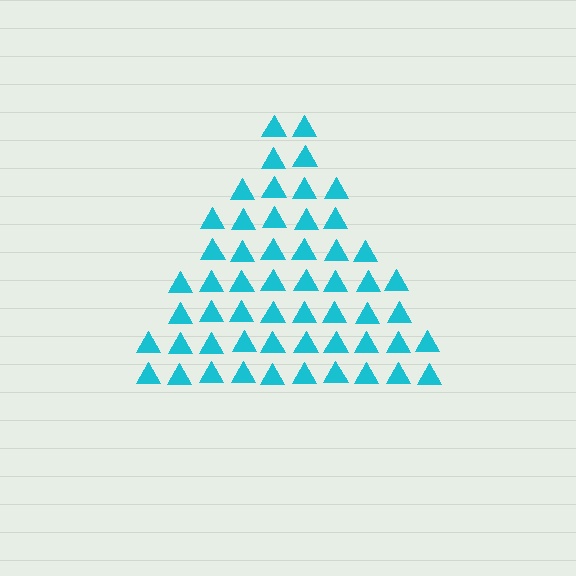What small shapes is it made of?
It is made of small triangles.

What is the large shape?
The large shape is a triangle.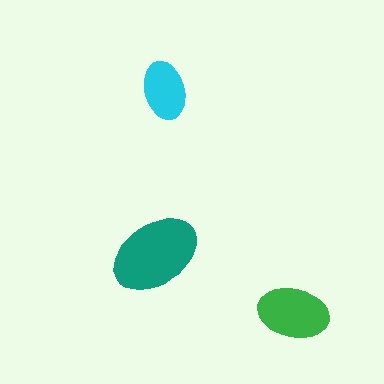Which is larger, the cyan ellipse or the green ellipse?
The green one.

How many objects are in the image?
There are 3 objects in the image.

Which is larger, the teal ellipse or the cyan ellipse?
The teal one.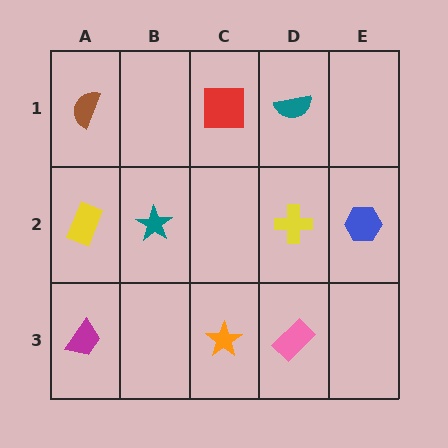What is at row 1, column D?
A teal semicircle.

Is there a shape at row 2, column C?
No, that cell is empty.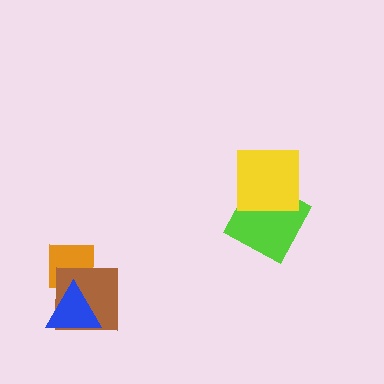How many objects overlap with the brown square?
2 objects overlap with the brown square.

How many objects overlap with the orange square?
2 objects overlap with the orange square.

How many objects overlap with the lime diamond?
1 object overlaps with the lime diamond.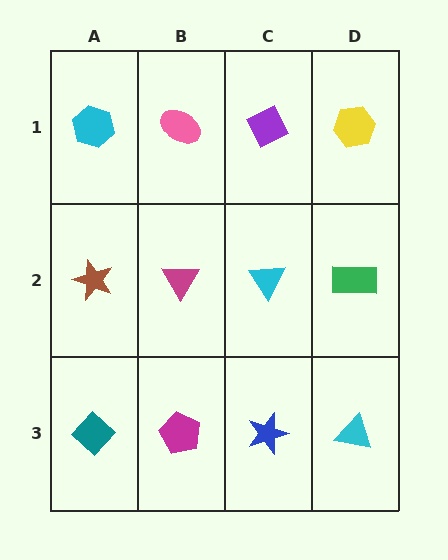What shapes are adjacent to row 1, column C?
A cyan triangle (row 2, column C), a pink ellipse (row 1, column B), a yellow hexagon (row 1, column D).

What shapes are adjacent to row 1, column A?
A brown star (row 2, column A), a pink ellipse (row 1, column B).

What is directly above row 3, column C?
A cyan triangle.